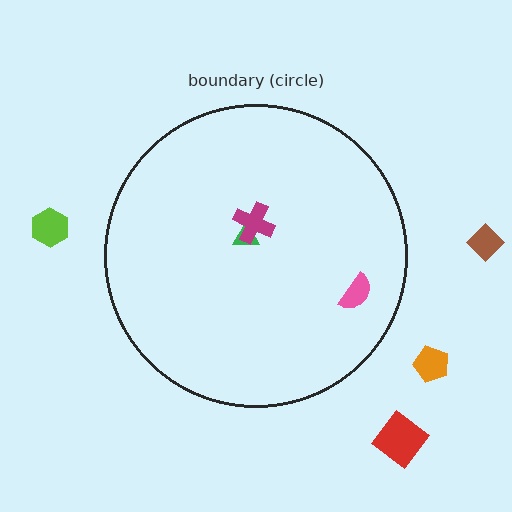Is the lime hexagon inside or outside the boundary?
Outside.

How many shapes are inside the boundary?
3 inside, 4 outside.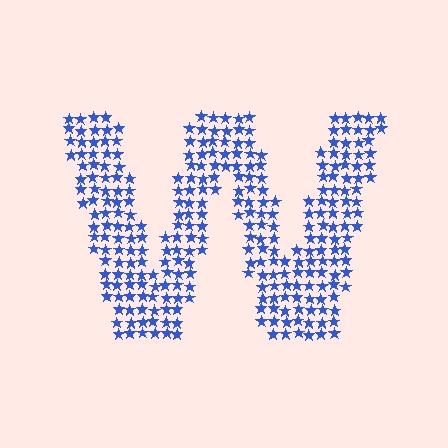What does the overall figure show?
The overall figure shows the letter W.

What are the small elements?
The small elements are stars.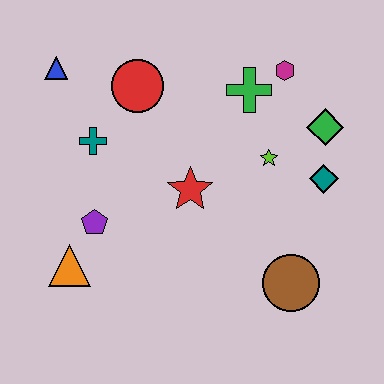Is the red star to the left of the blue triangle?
No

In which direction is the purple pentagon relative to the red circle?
The purple pentagon is below the red circle.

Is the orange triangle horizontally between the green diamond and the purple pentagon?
No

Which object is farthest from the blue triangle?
The brown circle is farthest from the blue triangle.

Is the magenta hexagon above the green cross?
Yes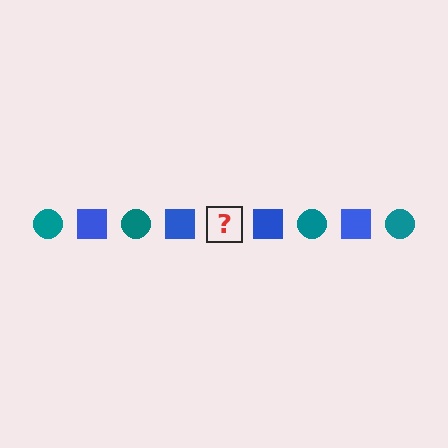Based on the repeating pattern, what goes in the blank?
The blank should be a teal circle.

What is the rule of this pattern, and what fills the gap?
The rule is that the pattern alternates between teal circle and blue square. The gap should be filled with a teal circle.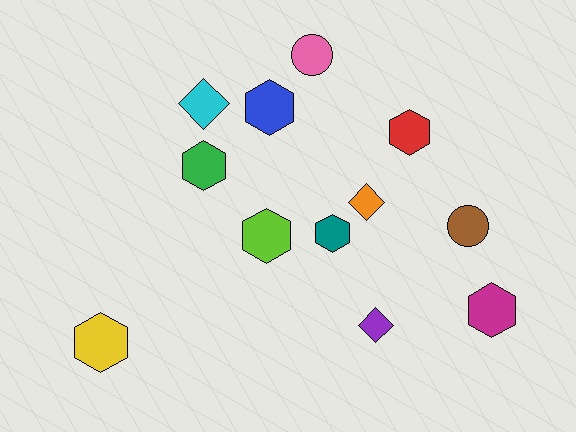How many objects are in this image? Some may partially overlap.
There are 12 objects.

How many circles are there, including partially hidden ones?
There are 2 circles.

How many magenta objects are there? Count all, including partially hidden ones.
There is 1 magenta object.